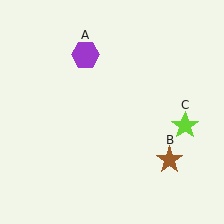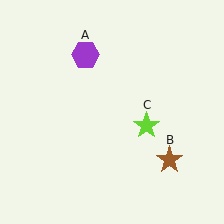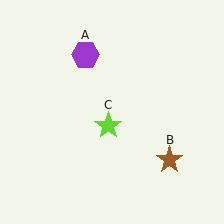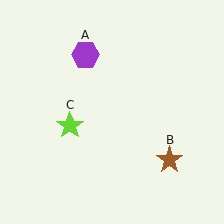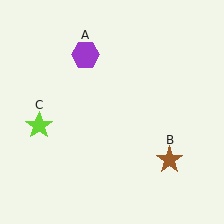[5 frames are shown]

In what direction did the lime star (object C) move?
The lime star (object C) moved left.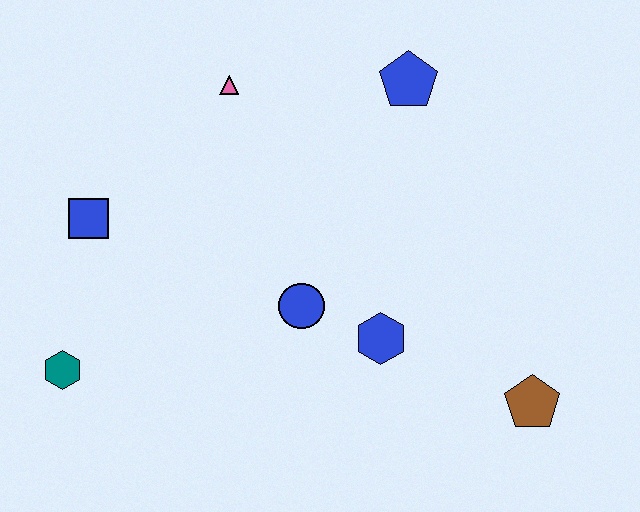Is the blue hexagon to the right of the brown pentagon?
No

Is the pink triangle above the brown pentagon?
Yes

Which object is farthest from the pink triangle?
The brown pentagon is farthest from the pink triangle.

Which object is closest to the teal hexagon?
The blue square is closest to the teal hexagon.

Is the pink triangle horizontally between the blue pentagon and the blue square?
Yes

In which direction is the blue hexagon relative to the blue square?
The blue hexagon is to the right of the blue square.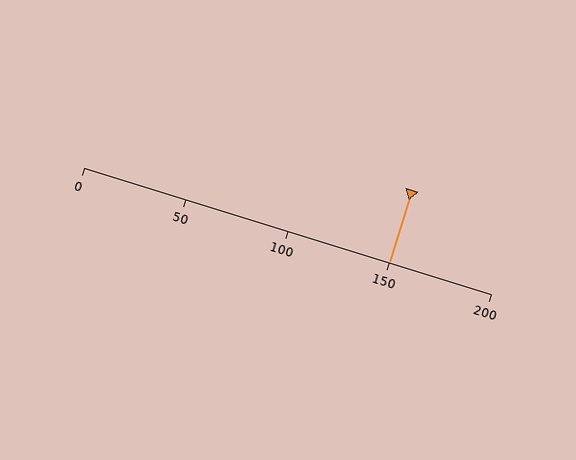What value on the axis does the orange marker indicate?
The marker indicates approximately 150.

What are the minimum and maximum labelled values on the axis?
The axis runs from 0 to 200.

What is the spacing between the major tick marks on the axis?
The major ticks are spaced 50 apart.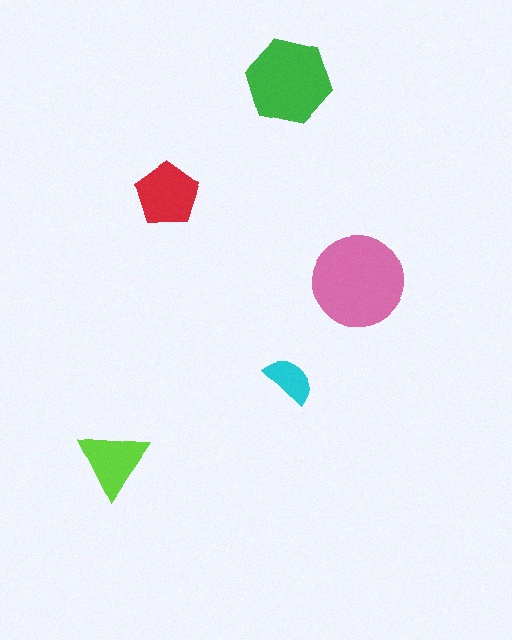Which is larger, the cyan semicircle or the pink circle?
The pink circle.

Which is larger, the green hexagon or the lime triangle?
The green hexagon.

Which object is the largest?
The pink circle.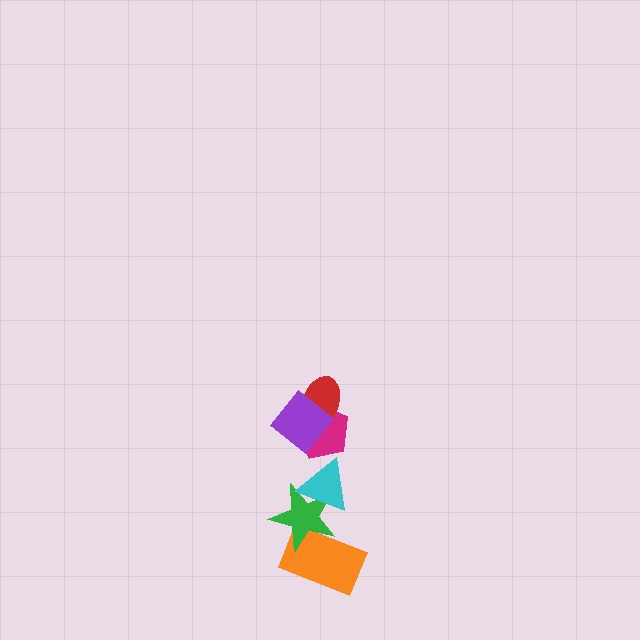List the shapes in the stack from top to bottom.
From top to bottom: the purple diamond, the red ellipse, the magenta pentagon, the cyan triangle, the green star, the orange rectangle.